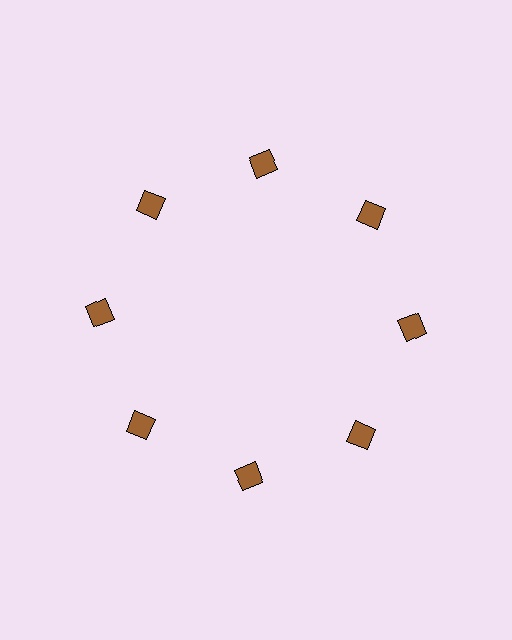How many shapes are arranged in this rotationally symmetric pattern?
There are 8 shapes, arranged in 8 groups of 1.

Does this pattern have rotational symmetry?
Yes, this pattern has 8-fold rotational symmetry. It looks the same after rotating 45 degrees around the center.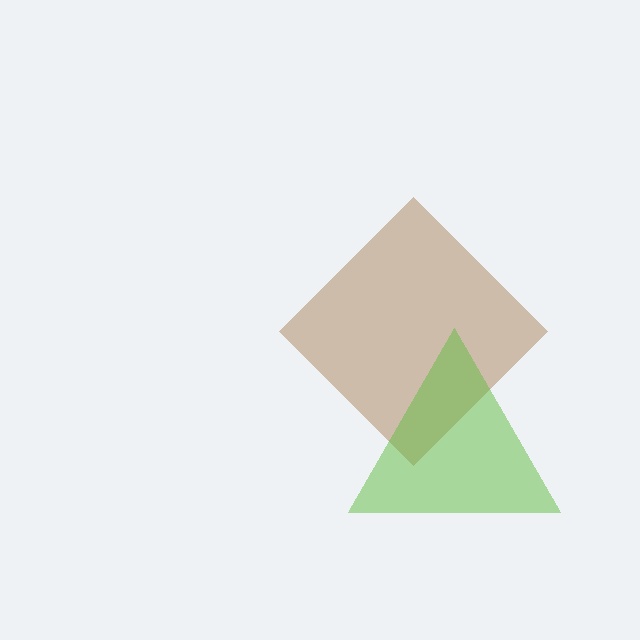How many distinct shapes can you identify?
There are 2 distinct shapes: a brown diamond, a lime triangle.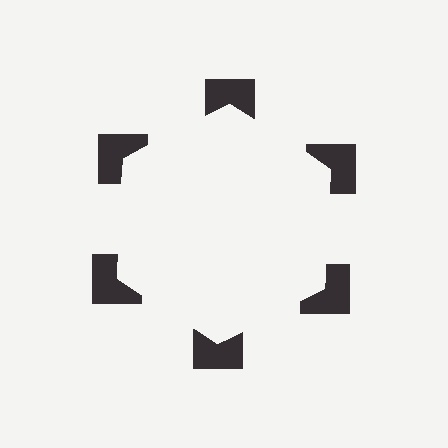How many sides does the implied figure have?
6 sides.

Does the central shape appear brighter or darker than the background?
It typically appears slightly brighter than the background, even though no actual brightness change is drawn.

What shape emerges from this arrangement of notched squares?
An illusory hexagon — its edges are inferred from the aligned wedge cuts in the notched squares, not physically drawn.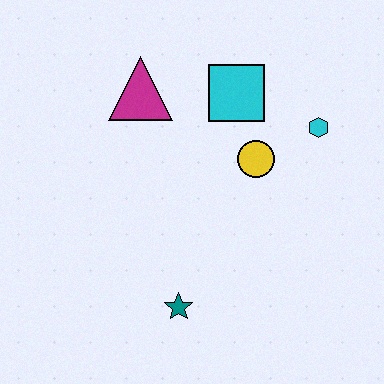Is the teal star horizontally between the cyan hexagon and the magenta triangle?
Yes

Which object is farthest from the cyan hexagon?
The teal star is farthest from the cyan hexagon.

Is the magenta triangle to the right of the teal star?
No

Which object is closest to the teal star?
The yellow circle is closest to the teal star.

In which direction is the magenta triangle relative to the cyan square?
The magenta triangle is to the left of the cyan square.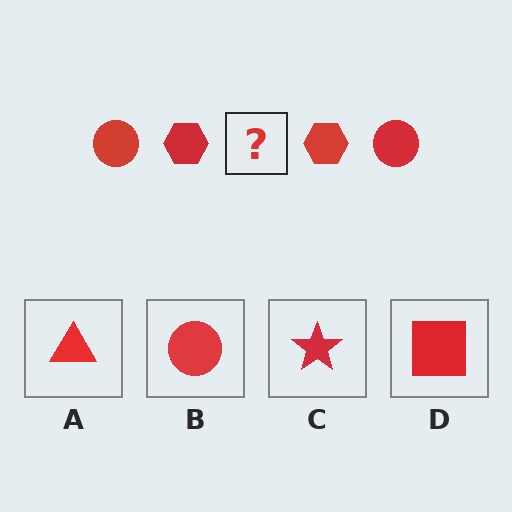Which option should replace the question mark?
Option B.